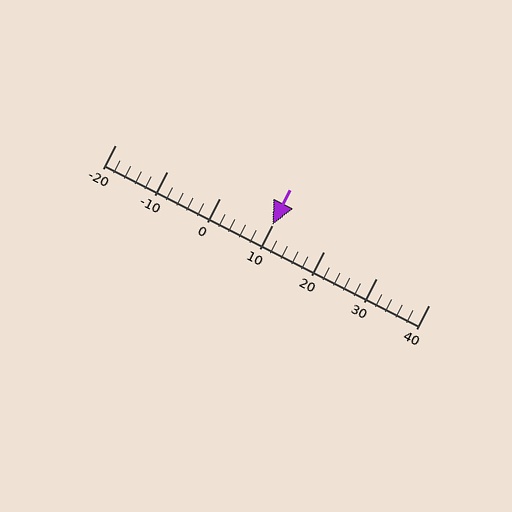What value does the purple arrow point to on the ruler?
The purple arrow points to approximately 10.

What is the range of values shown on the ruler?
The ruler shows values from -20 to 40.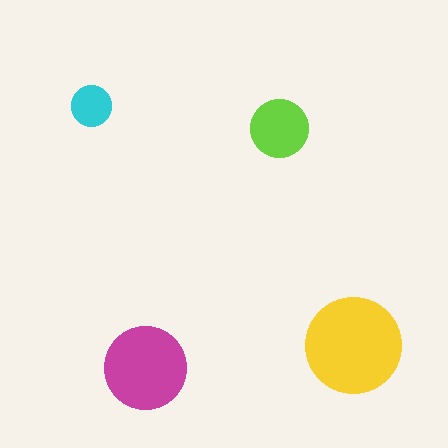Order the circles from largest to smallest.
the yellow one, the magenta one, the lime one, the cyan one.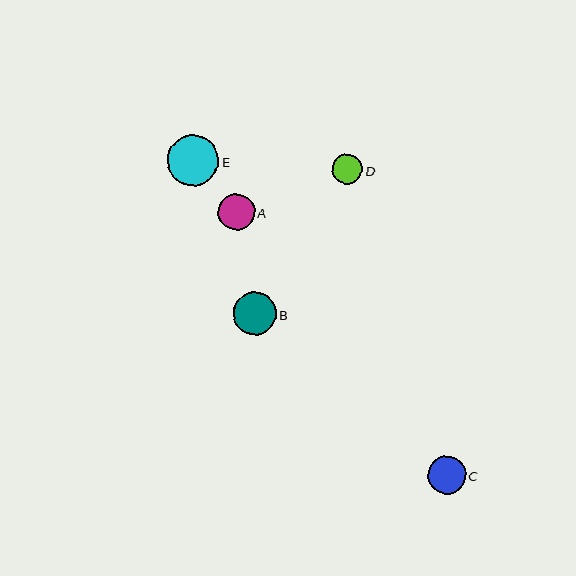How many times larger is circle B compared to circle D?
Circle B is approximately 1.4 times the size of circle D.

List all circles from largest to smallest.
From largest to smallest: E, B, C, A, D.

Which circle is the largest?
Circle E is the largest with a size of approximately 52 pixels.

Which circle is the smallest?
Circle D is the smallest with a size of approximately 31 pixels.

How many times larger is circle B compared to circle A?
Circle B is approximately 1.2 times the size of circle A.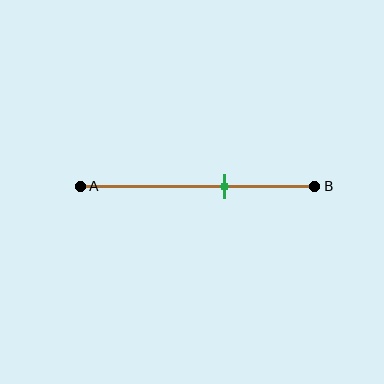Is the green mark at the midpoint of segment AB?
No, the mark is at about 60% from A, not at the 50% midpoint.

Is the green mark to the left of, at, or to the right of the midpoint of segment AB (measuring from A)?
The green mark is to the right of the midpoint of segment AB.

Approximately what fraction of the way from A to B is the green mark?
The green mark is approximately 60% of the way from A to B.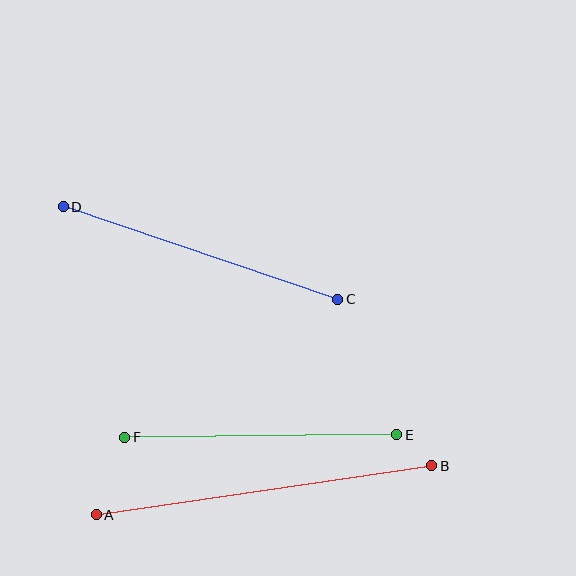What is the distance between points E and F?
The distance is approximately 272 pixels.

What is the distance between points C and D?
The distance is approximately 290 pixels.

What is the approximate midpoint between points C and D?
The midpoint is at approximately (201, 253) pixels.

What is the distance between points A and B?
The distance is approximately 339 pixels.